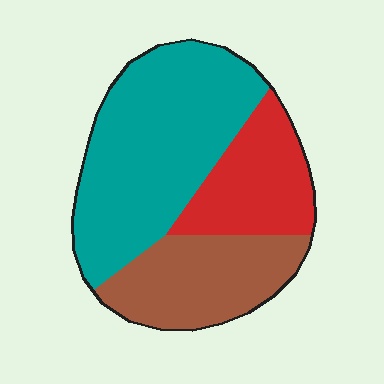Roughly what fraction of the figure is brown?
Brown takes up about one quarter (1/4) of the figure.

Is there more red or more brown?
Brown.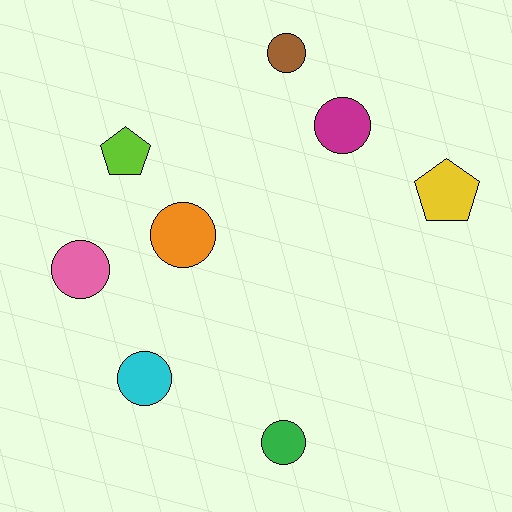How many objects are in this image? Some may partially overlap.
There are 8 objects.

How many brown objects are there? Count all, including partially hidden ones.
There is 1 brown object.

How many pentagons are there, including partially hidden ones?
There are 2 pentagons.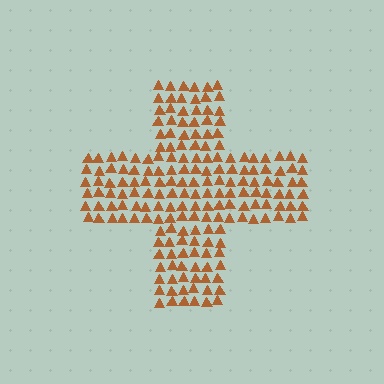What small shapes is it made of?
It is made of small triangles.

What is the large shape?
The large shape is a cross.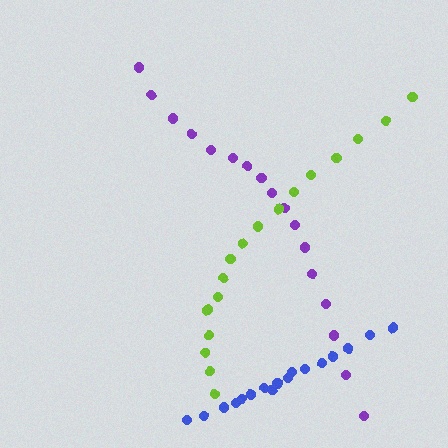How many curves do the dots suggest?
There are 3 distinct paths.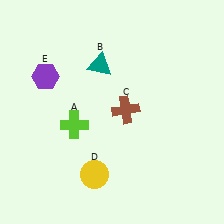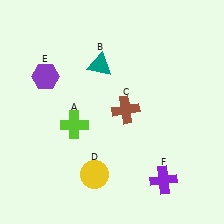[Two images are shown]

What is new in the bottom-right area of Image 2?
A purple cross (F) was added in the bottom-right area of Image 2.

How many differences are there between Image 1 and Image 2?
There is 1 difference between the two images.